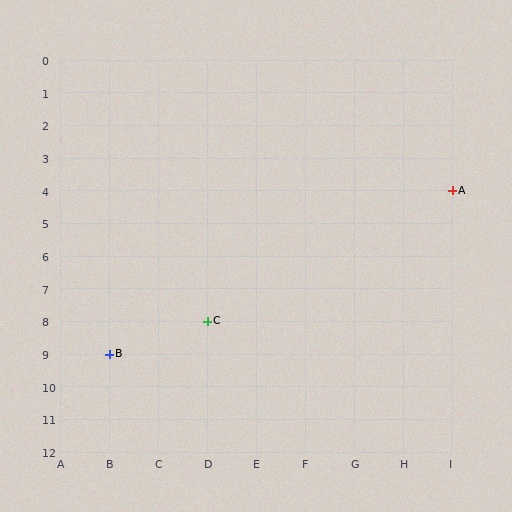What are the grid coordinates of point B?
Point B is at grid coordinates (B, 9).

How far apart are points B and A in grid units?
Points B and A are 7 columns and 5 rows apart (about 8.6 grid units diagonally).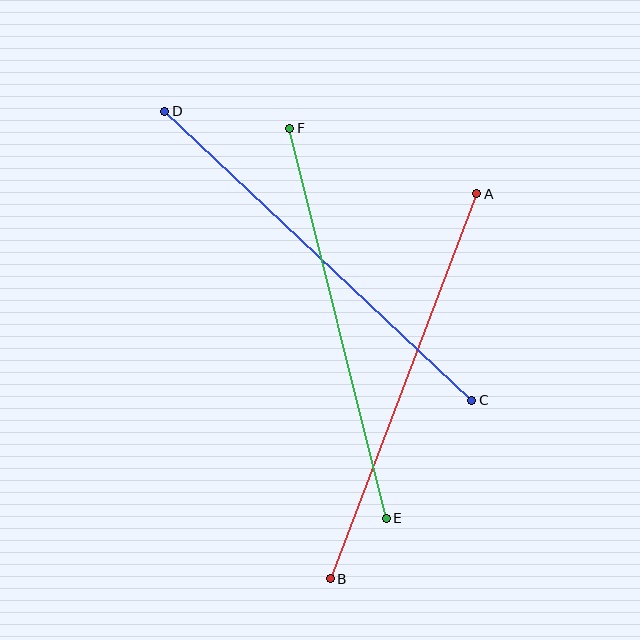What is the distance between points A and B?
The distance is approximately 412 pixels.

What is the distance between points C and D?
The distance is approximately 422 pixels.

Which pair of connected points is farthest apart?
Points C and D are farthest apart.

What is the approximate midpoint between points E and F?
The midpoint is at approximately (338, 323) pixels.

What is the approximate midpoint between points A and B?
The midpoint is at approximately (404, 386) pixels.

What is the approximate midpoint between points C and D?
The midpoint is at approximately (318, 256) pixels.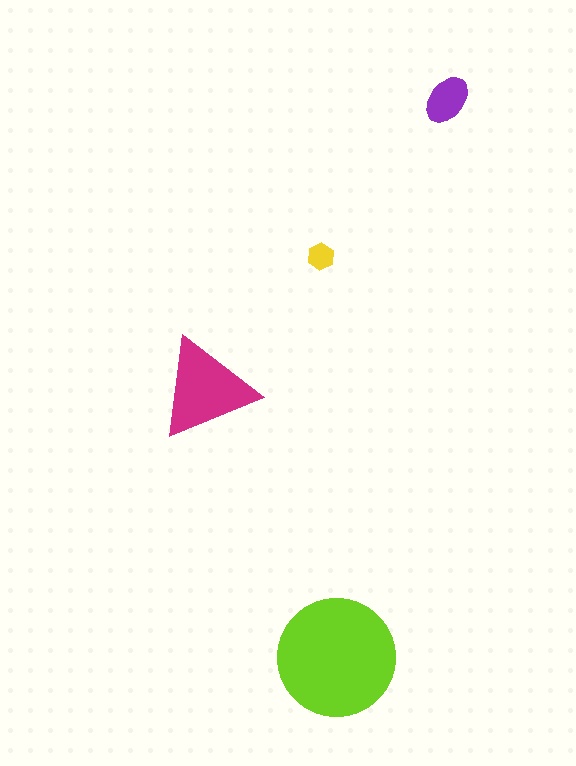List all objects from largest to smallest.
The lime circle, the magenta triangle, the purple ellipse, the yellow hexagon.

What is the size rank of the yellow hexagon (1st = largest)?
4th.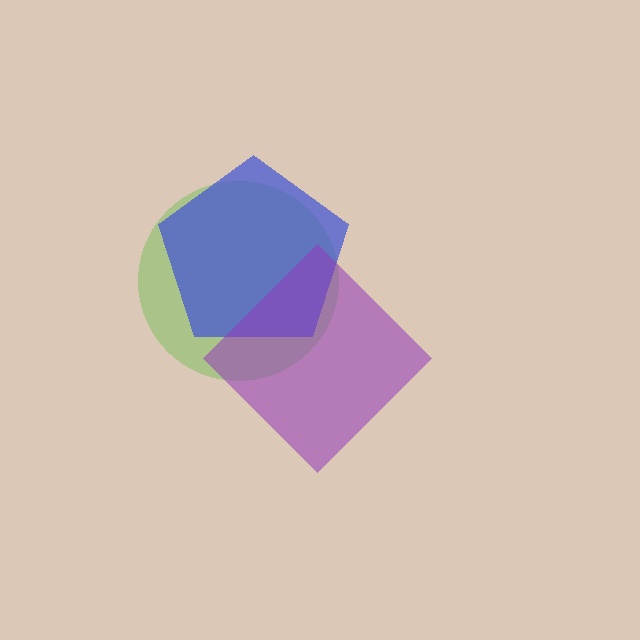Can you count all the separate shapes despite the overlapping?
Yes, there are 3 separate shapes.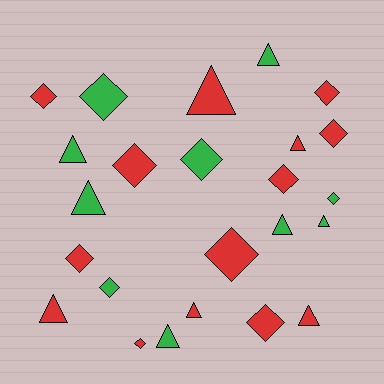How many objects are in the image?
There are 24 objects.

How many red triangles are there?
There are 5 red triangles.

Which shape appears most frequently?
Diamond, with 13 objects.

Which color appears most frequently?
Red, with 14 objects.